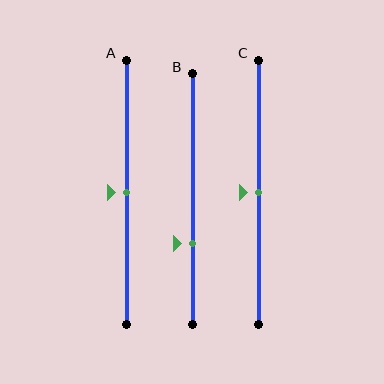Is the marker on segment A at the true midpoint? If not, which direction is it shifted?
Yes, the marker on segment A is at the true midpoint.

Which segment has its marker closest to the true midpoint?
Segment A has its marker closest to the true midpoint.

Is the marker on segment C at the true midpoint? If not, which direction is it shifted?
Yes, the marker on segment C is at the true midpoint.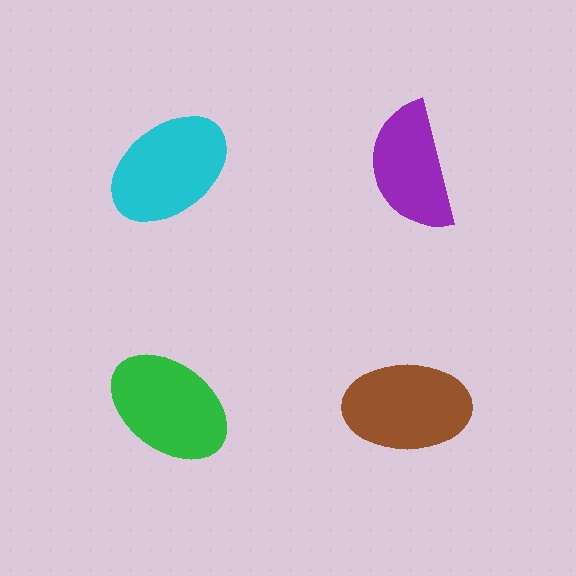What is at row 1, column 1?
A cyan ellipse.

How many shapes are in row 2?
2 shapes.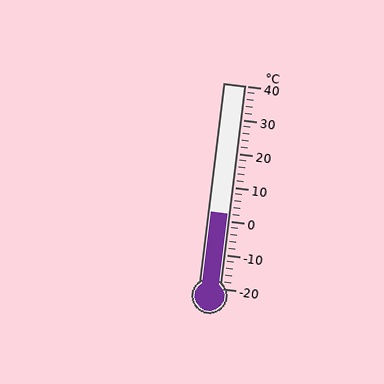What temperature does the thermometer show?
The thermometer shows approximately 2°C.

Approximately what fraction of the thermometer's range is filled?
The thermometer is filled to approximately 35% of its range.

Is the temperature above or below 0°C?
The temperature is above 0°C.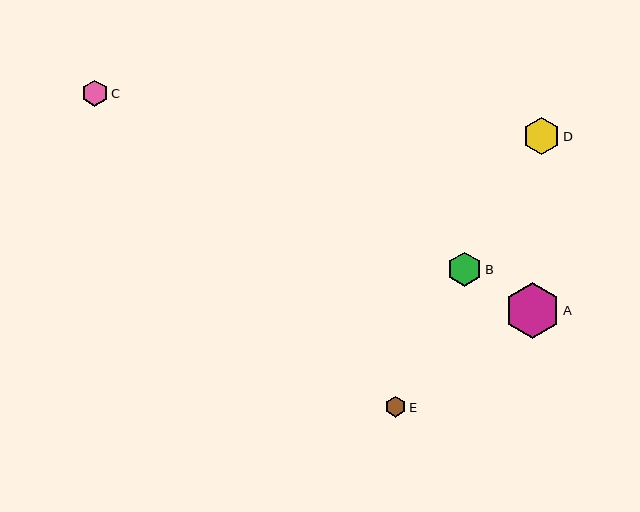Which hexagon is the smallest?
Hexagon E is the smallest with a size of approximately 21 pixels.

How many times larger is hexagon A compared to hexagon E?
Hexagon A is approximately 2.6 times the size of hexagon E.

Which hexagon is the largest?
Hexagon A is the largest with a size of approximately 55 pixels.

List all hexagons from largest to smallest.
From largest to smallest: A, D, B, C, E.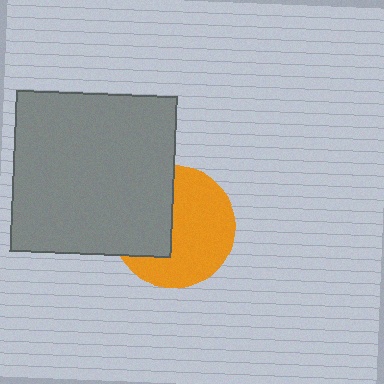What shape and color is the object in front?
The object in front is a gray square.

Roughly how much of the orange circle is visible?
About half of it is visible (roughly 61%).